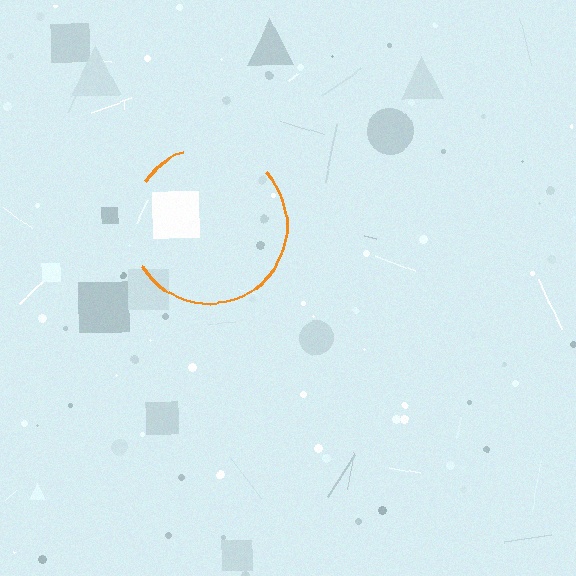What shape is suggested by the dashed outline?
The dashed outline suggests a circle.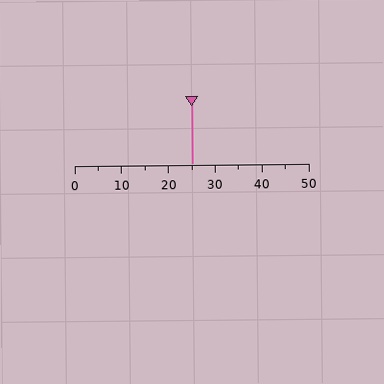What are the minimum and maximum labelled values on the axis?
The axis runs from 0 to 50.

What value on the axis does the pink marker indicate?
The marker indicates approximately 25.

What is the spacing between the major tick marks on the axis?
The major ticks are spaced 10 apart.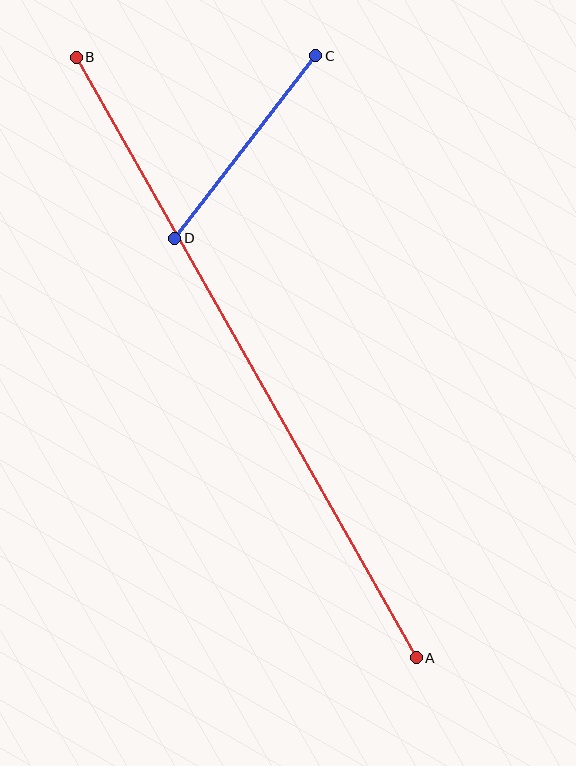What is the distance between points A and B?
The distance is approximately 690 pixels.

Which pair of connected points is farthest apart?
Points A and B are farthest apart.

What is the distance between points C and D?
The distance is approximately 231 pixels.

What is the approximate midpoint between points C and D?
The midpoint is at approximately (245, 147) pixels.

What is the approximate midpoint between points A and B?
The midpoint is at approximately (246, 357) pixels.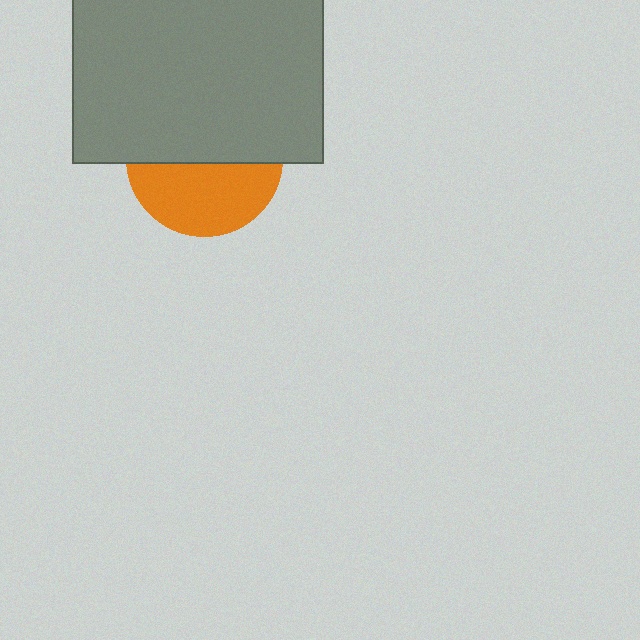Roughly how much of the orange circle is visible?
About half of it is visible (roughly 46%).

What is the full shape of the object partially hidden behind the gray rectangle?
The partially hidden object is an orange circle.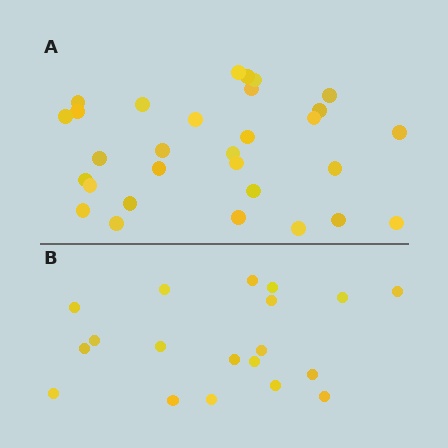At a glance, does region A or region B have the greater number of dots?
Region A (the top region) has more dots.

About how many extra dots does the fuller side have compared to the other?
Region A has roughly 12 or so more dots than region B.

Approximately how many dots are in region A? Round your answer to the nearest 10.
About 30 dots.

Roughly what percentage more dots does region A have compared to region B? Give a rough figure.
About 60% more.